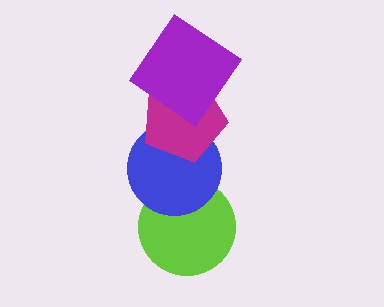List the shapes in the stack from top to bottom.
From top to bottom: the purple diamond, the magenta pentagon, the blue circle, the lime circle.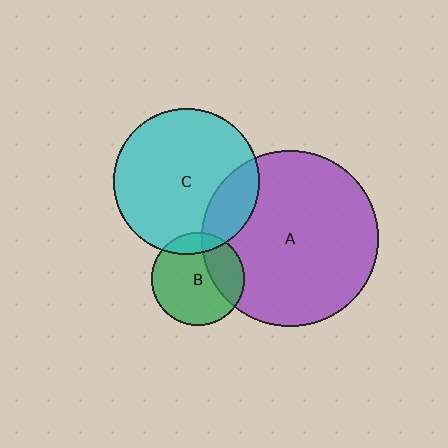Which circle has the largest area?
Circle A (purple).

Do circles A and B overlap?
Yes.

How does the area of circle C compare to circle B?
Approximately 2.4 times.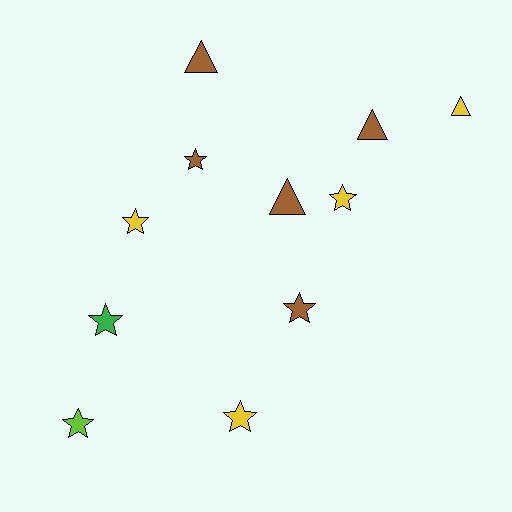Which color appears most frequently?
Brown, with 5 objects.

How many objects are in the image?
There are 11 objects.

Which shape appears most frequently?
Star, with 7 objects.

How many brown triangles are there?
There are 3 brown triangles.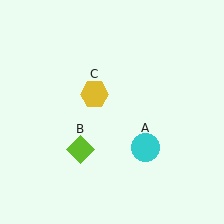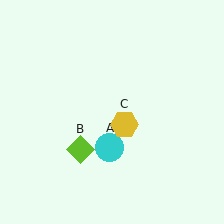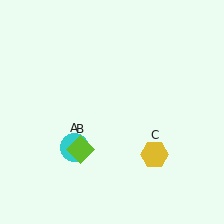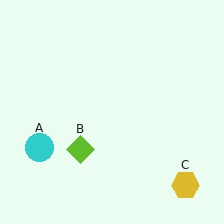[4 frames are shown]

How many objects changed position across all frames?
2 objects changed position: cyan circle (object A), yellow hexagon (object C).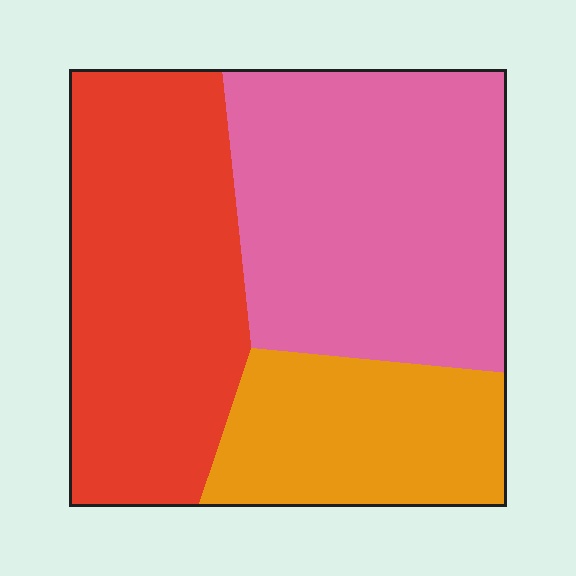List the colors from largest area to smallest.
From largest to smallest: pink, red, orange.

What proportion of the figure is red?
Red covers around 35% of the figure.